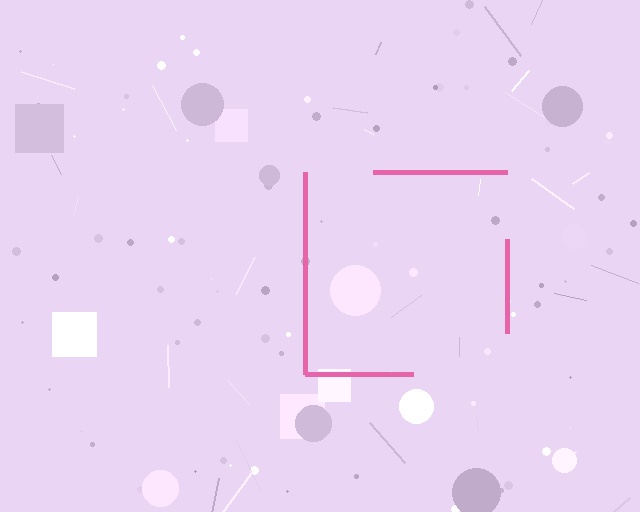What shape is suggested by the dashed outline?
The dashed outline suggests a square.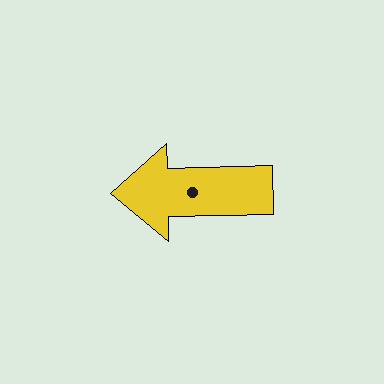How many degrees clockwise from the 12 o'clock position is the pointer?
Approximately 269 degrees.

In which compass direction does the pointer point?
West.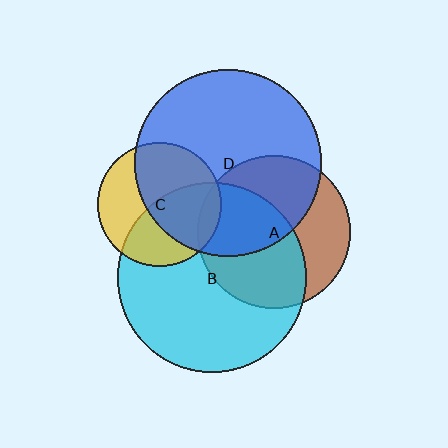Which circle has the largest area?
Circle B (cyan).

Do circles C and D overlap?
Yes.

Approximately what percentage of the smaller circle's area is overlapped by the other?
Approximately 55%.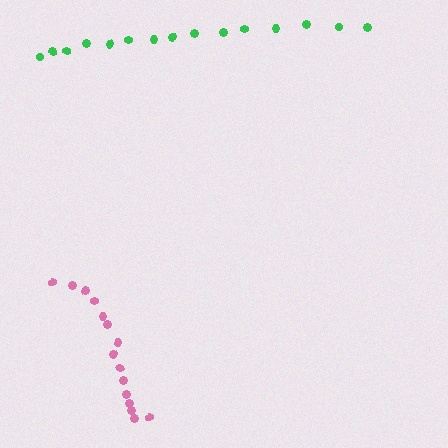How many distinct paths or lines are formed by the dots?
There are 2 distinct paths.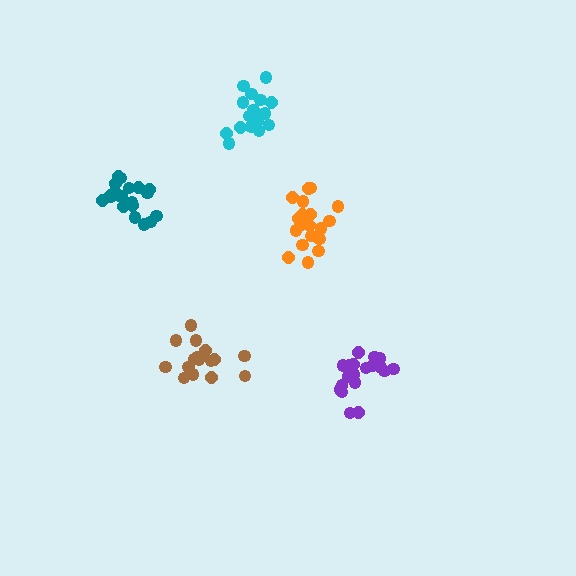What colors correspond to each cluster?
The clusters are colored: cyan, purple, orange, brown, teal.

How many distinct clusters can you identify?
There are 5 distinct clusters.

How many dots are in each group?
Group 1: 20 dots, Group 2: 19 dots, Group 3: 20 dots, Group 4: 18 dots, Group 5: 21 dots (98 total).